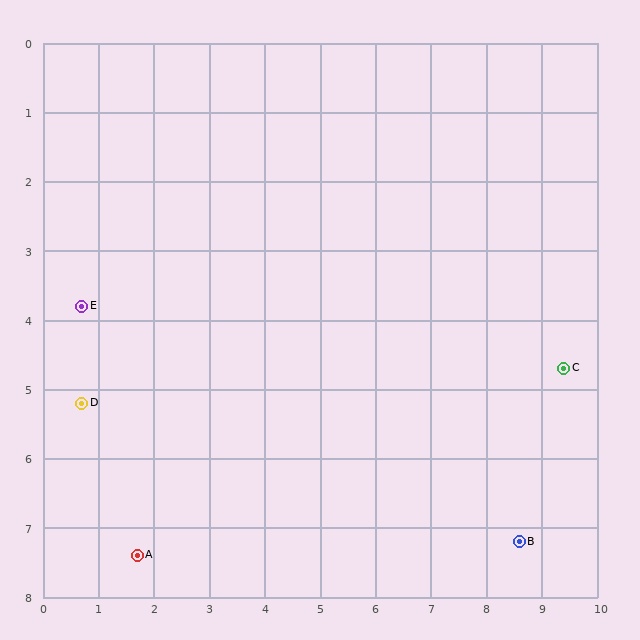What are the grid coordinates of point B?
Point B is at approximately (8.6, 7.2).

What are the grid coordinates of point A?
Point A is at approximately (1.7, 7.4).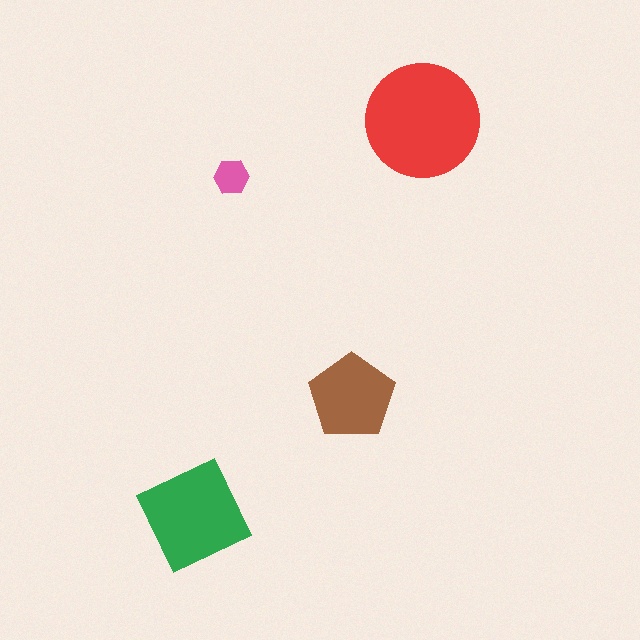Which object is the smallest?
The pink hexagon.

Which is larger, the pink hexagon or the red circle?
The red circle.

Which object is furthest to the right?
The red circle is rightmost.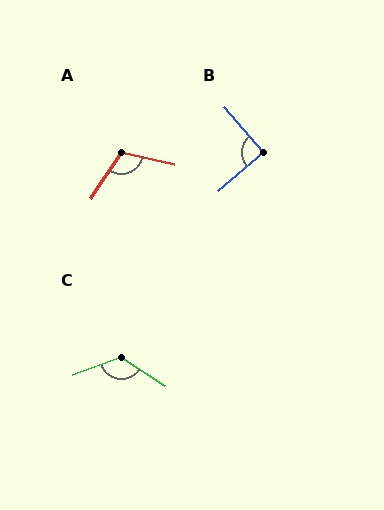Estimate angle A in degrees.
Approximately 112 degrees.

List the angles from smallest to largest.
B (91°), A (112°), C (127°).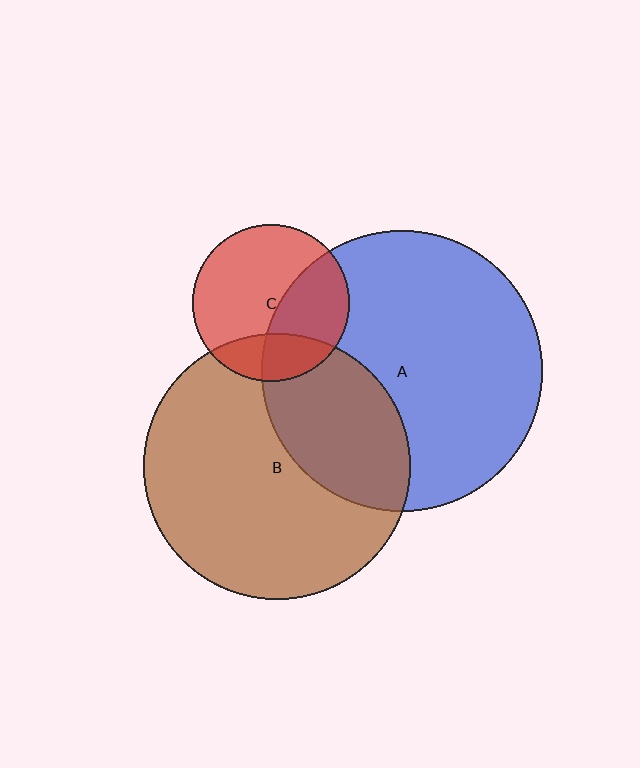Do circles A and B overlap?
Yes.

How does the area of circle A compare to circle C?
Approximately 3.2 times.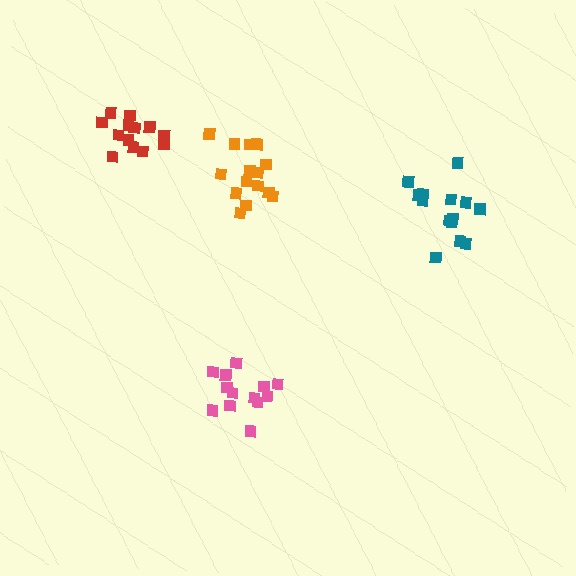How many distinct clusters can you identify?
There are 4 distinct clusters.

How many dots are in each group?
Group 1: 14 dots, Group 2: 15 dots, Group 3: 13 dots, Group 4: 13 dots (55 total).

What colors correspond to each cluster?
The clusters are colored: teal, orange, red, pink.